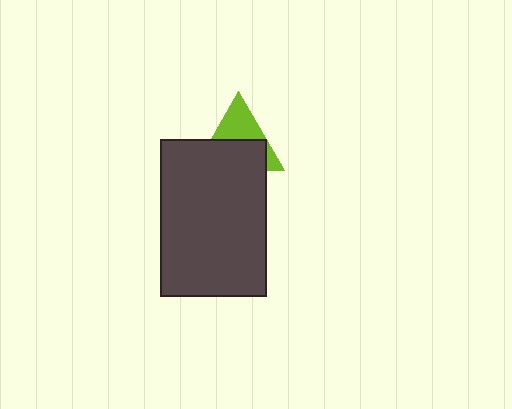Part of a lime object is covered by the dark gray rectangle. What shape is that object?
It is a triangle.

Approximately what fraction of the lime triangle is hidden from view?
Roughly 56% of the lime triangle is hidden behind the dark gray rectangle.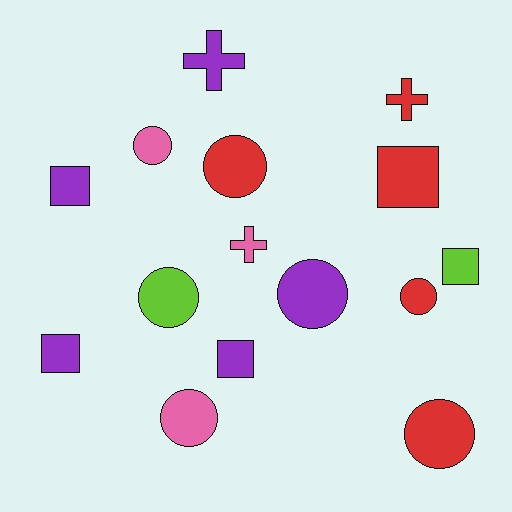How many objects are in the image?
There are 15 objects.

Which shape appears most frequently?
Circle, with 7 objects.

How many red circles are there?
There are 3 red circles.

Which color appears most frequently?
Red, with 5 objects.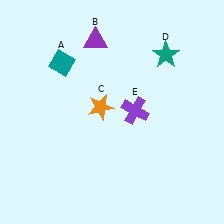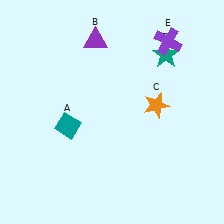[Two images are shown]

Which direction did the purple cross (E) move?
The purple cross (E) moved up.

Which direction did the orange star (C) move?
The orange star (C) moved right.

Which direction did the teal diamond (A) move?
The teal diamond (A) moved down.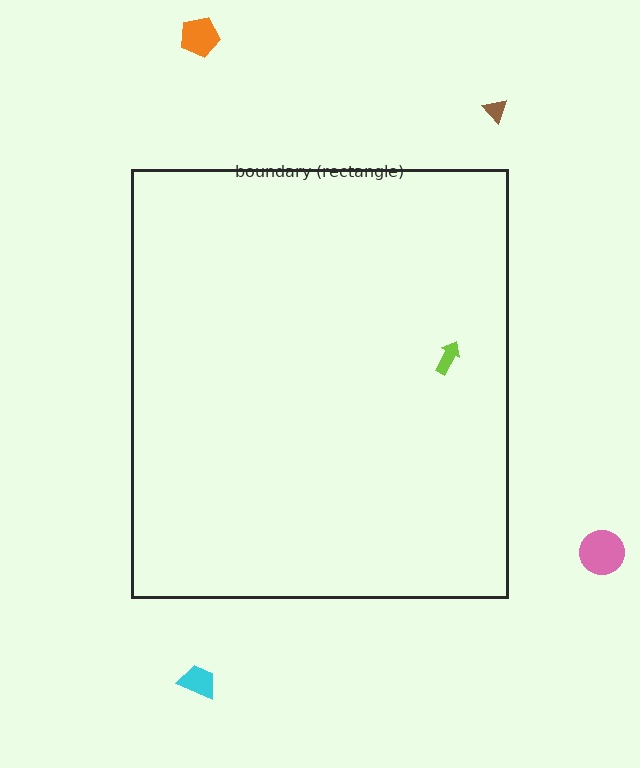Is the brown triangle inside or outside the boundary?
Outside.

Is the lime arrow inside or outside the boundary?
Inside.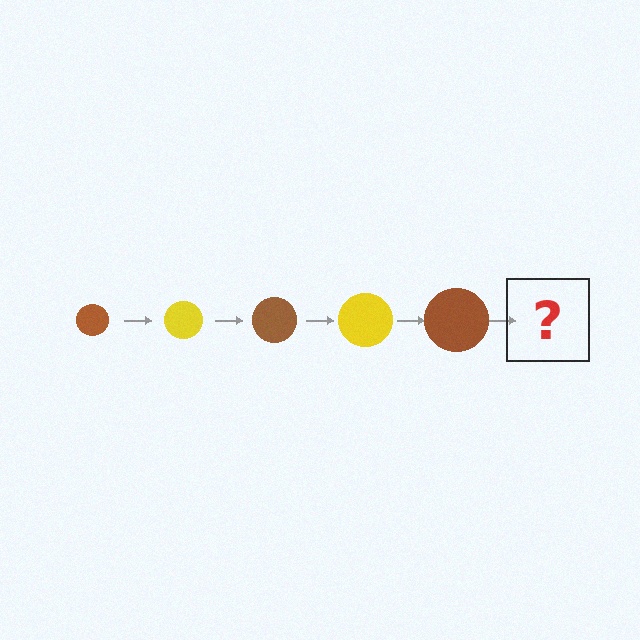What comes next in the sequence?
The next element should be a yellow circle, larger than the previous one.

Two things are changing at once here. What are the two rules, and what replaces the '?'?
The two rules are that the circle grows larger each step and the color cycles through brown and yellow. The '?' should be a yellow circle, larger than the previous one.